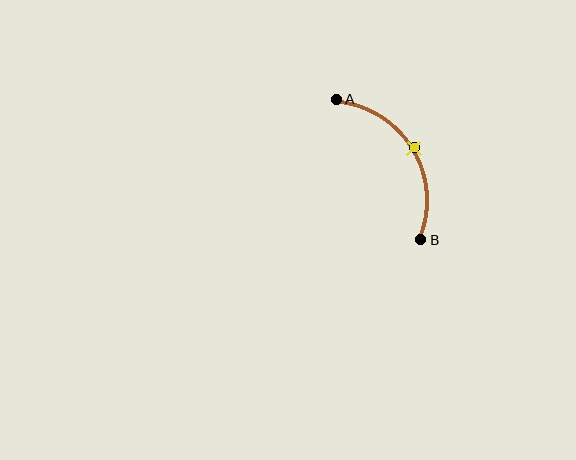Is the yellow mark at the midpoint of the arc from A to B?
Yes. The yellow mark lies on the arc at equal arc-length from both A and B — it is the arc midpoint.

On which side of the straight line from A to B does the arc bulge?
The arc bulges to the right of the straight line connecting A and B.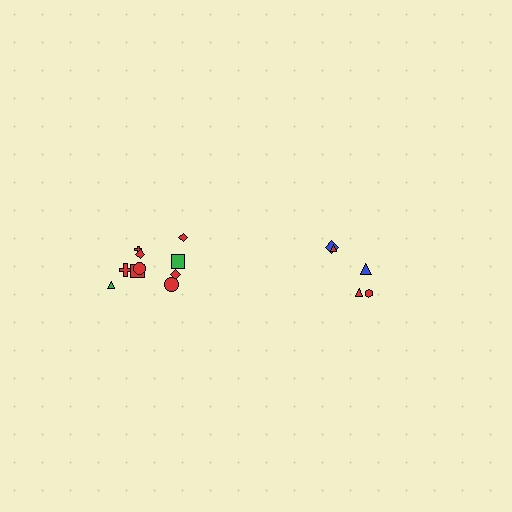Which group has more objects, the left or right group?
The left group.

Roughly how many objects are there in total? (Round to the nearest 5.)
Roughly 15 objects in total.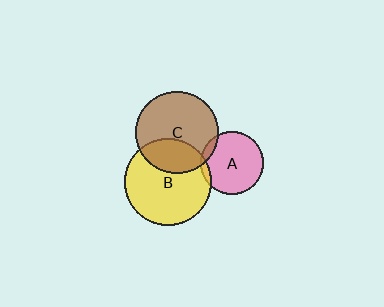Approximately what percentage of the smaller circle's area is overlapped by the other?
Approximately 5%.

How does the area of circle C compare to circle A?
Approximately 1.7 times.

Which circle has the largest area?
Circle B (yellow).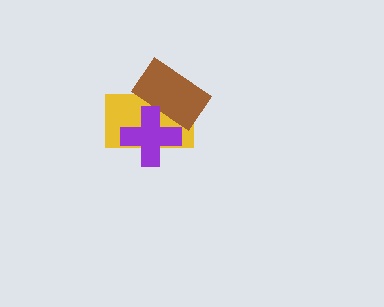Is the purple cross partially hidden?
No, no other shape covers it.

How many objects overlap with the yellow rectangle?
2 objects overlap with the yellow rectangle.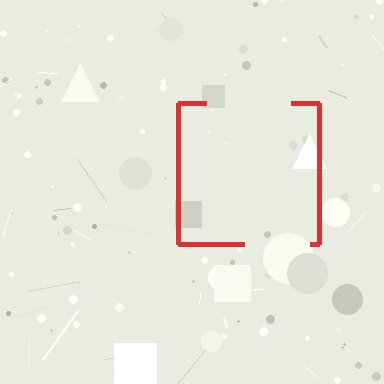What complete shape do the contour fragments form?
The contour fragments form a square.